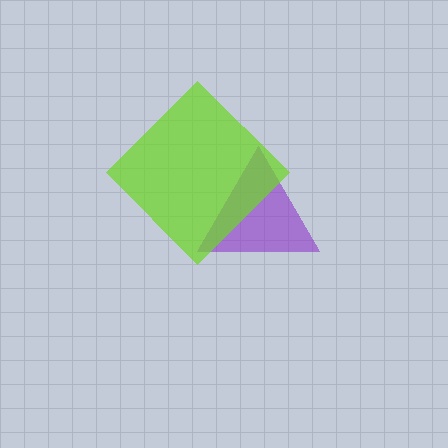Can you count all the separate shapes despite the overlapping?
Yes, there are 2 separate shapes.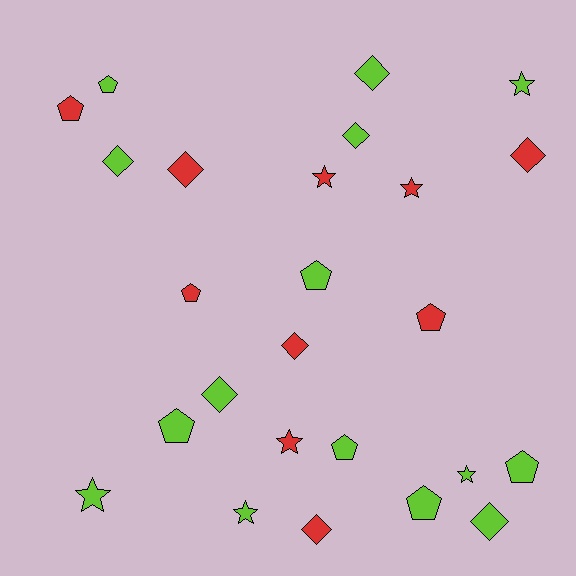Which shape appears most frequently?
Pentagon, with 9 objects.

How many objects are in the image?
There are 25 objects.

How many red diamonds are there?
There are 4 red diamonds.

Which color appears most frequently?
Lime, with 15 objects.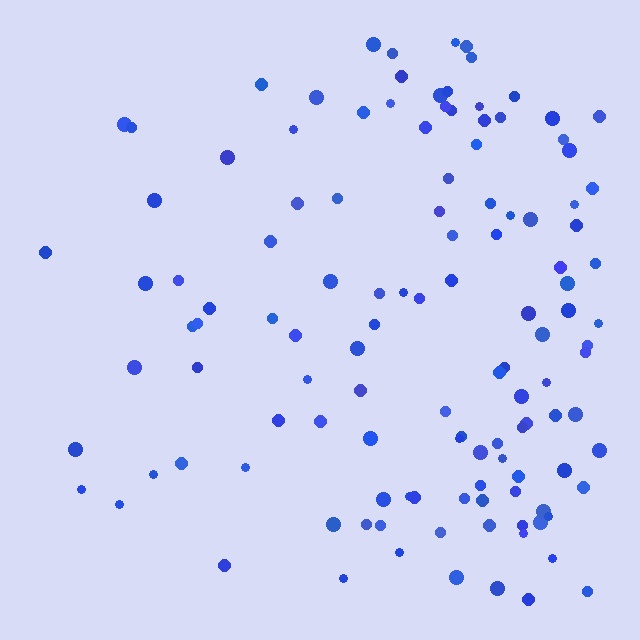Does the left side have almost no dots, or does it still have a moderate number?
Still a moderate number, just noticeably fewer than the right.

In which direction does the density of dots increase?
From left to right, with the right side densest.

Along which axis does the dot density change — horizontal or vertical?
Horizontal.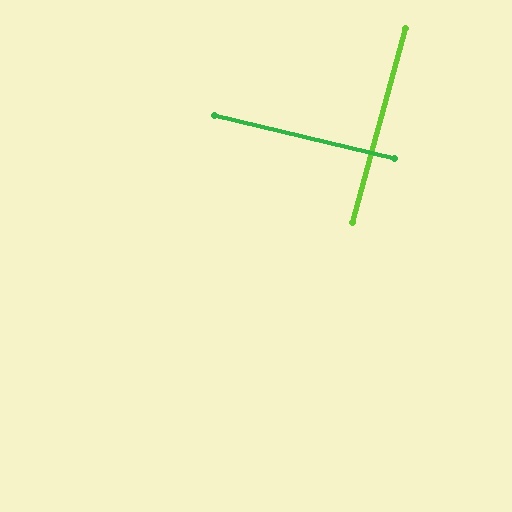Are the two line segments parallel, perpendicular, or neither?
Perpendicular — they meet at approximately 88°.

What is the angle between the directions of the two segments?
Approximately 88 degrees.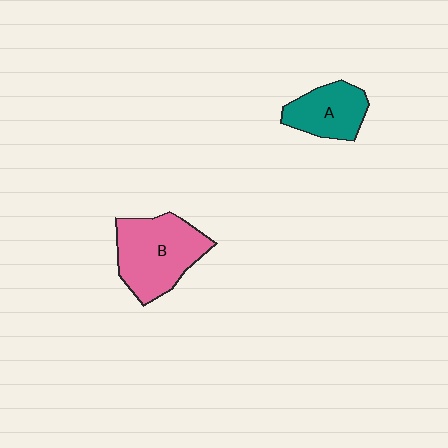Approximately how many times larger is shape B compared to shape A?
Approximately 1.6 times.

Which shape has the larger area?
Shape B (pink).